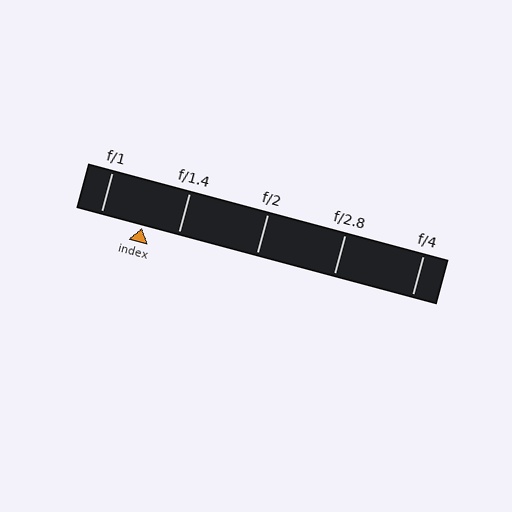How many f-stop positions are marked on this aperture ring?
There are 5 f-stop positions marked.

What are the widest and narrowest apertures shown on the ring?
The widest aperture shown is f/1 and the narrowest is f/4.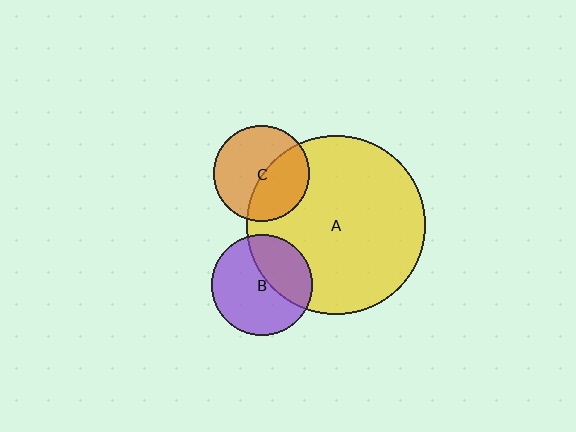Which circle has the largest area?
Circle A (yellow).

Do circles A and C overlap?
Yes.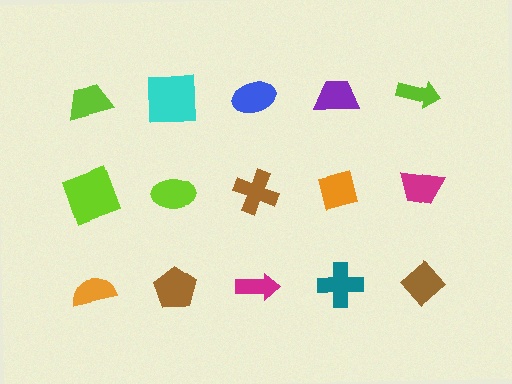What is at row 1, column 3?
A blue ellipse.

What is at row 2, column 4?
An orange square.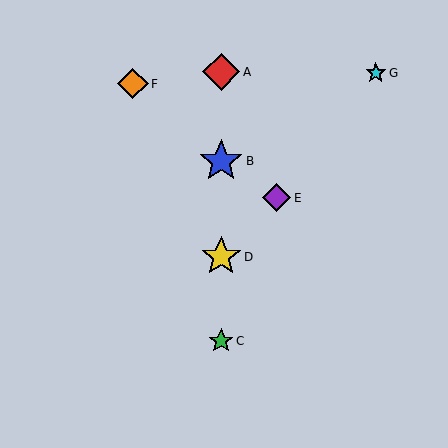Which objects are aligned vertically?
Objects A, B, C, D are aligned vertically.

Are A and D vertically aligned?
Yes, both are at x≈221.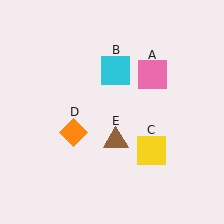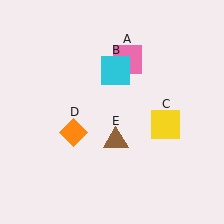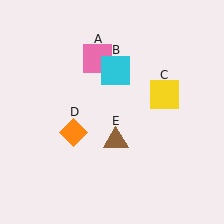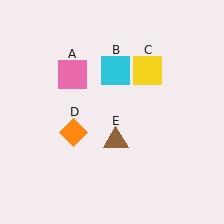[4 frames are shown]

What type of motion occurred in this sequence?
The pink square (object A), yellow square (object C) rotated counterclockwise around the center of the scene.